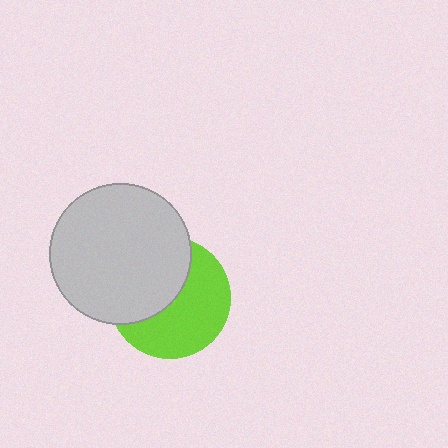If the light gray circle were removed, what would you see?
You would see the complete lime circle.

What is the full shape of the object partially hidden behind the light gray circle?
The partially hidden object is a lime circle.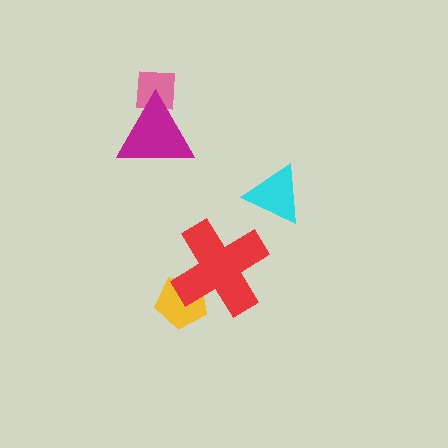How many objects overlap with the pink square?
1 object overlaps with the pink square.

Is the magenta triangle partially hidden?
No, no other shape covers it.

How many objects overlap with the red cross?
1 object overlaps with the red cross.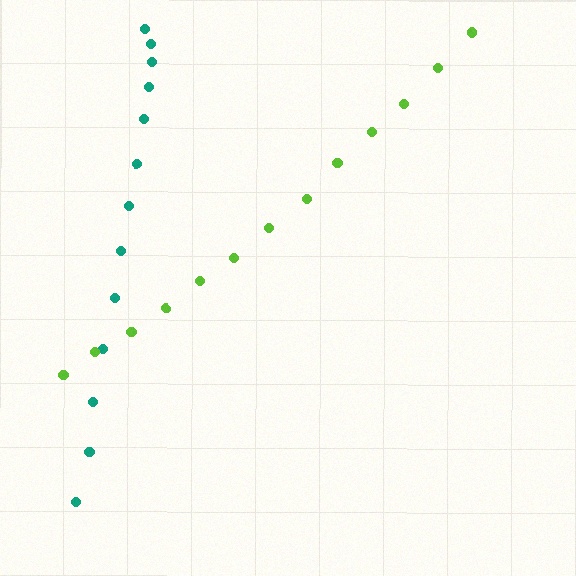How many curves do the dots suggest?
There are 2 distinct paths.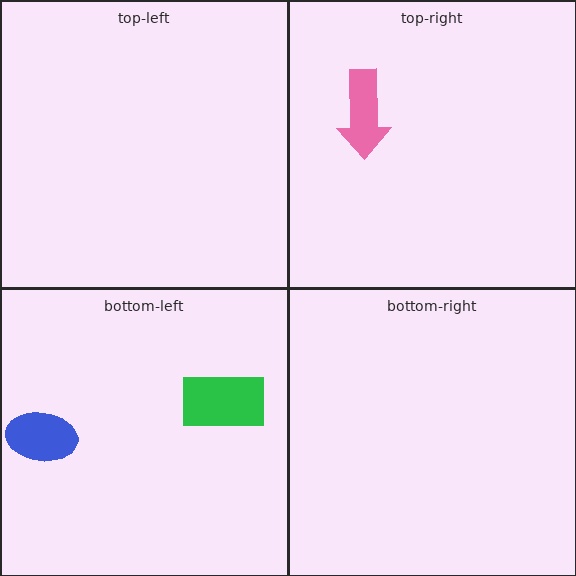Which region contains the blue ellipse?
The bottom-left region.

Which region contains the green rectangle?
The bottom-left region.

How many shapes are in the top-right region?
1.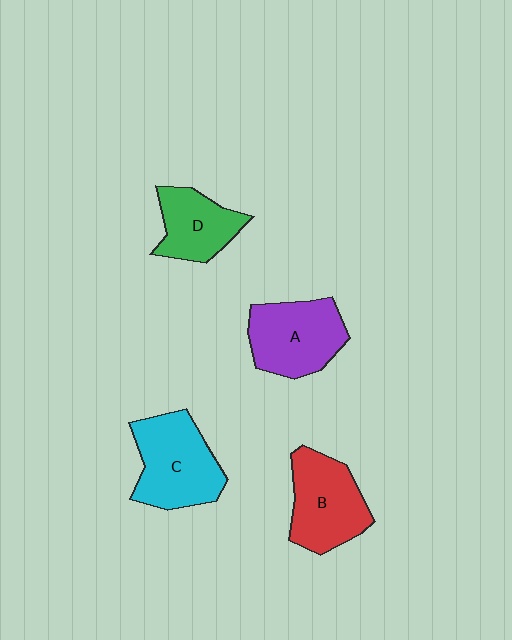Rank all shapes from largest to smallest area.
From largest to smallest: C (cyan), A (purple), B (red), D (green).